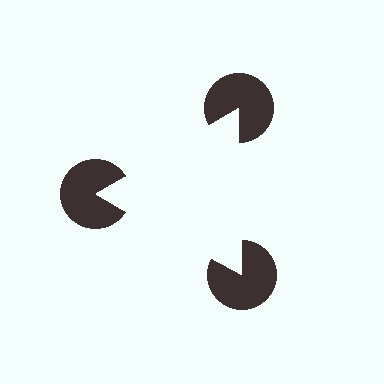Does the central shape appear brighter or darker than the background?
It typically appears slightly brighter than the background, even though no actual brightness change is drawn.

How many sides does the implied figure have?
3 sides.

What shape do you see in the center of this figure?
An illusory triangle — its edges are inferred from the aligned wedge cuts in the pac-man discs, not physically drawn.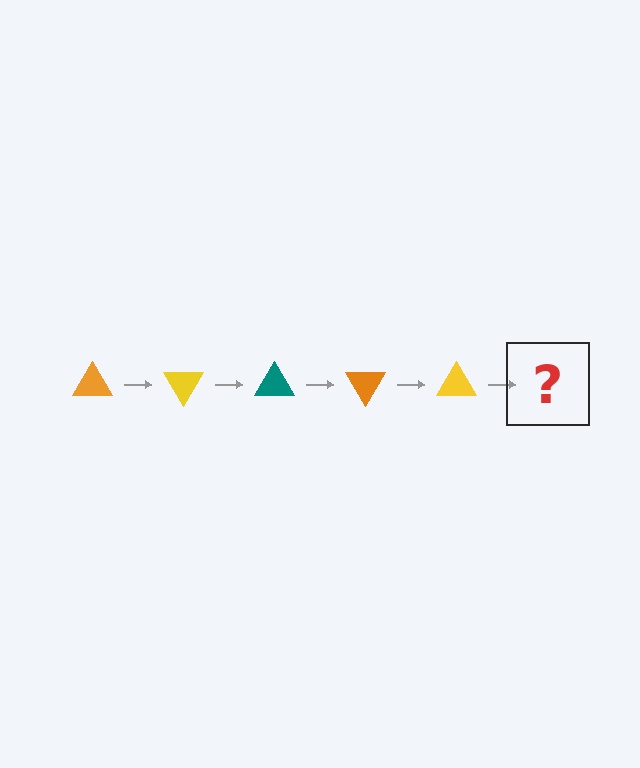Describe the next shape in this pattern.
It should be a teal triangle, rotated 300 degrees from the start.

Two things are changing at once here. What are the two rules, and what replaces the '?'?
The two rules are that it rotates 60 degrees each step and the color cycles through orange, yellow, and teal. The '?' should be a teal triangle, rotated 300 degrees from the start.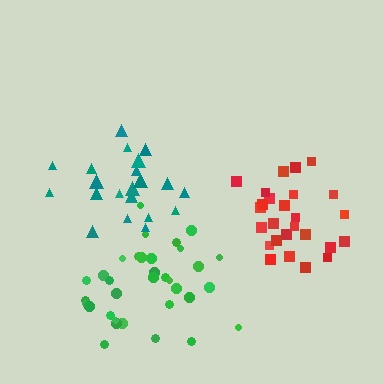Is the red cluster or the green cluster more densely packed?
Green.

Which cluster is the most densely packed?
Green.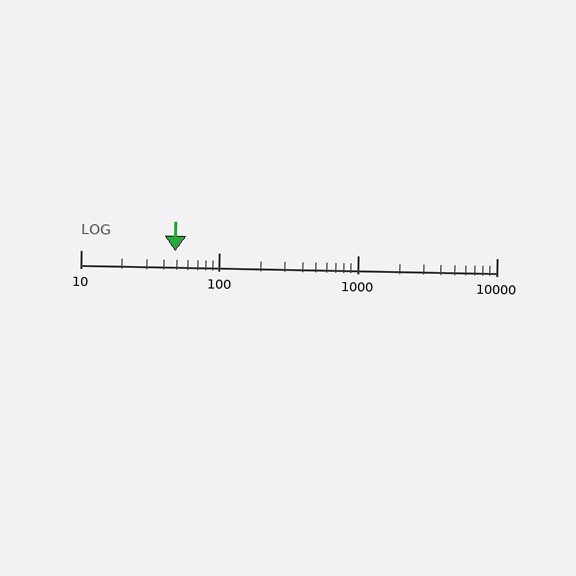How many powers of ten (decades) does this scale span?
The scale spans 3 decades, from 10 to 10000.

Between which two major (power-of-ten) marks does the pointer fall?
The pointer is between 10 and 100.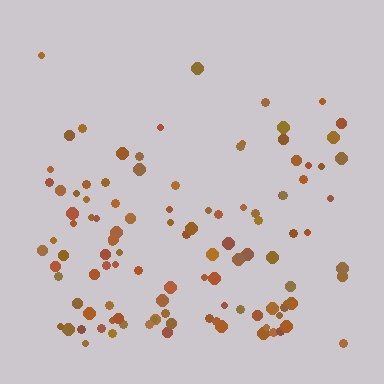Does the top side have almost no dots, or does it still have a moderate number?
Still a moderate number, just noticeably fewer than the bottom.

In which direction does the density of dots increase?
From top to bottom, with the bottom side densest.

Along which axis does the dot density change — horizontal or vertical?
Vertical.